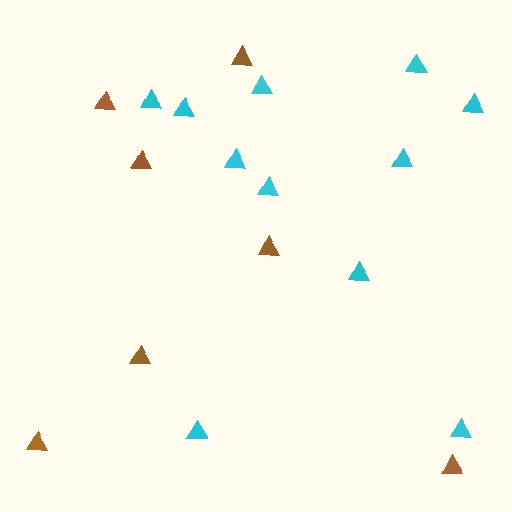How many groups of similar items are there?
There are 2 groups: one group of cyan triangles (11) and one group of brown triangles (7).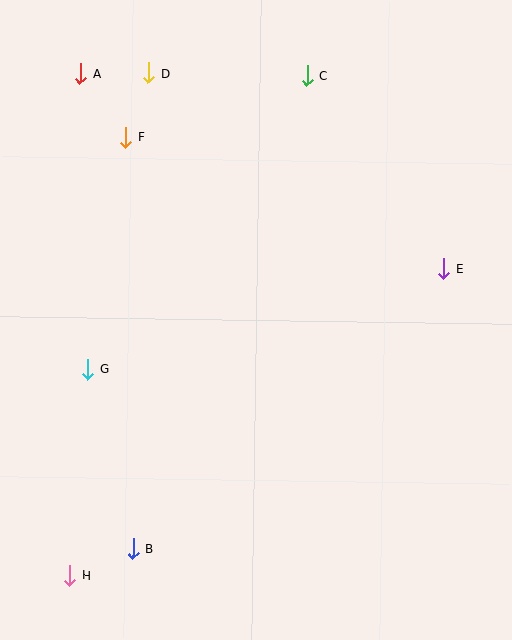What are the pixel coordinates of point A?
Point A is at (81, 74).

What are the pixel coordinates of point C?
Point C is at (307, 75).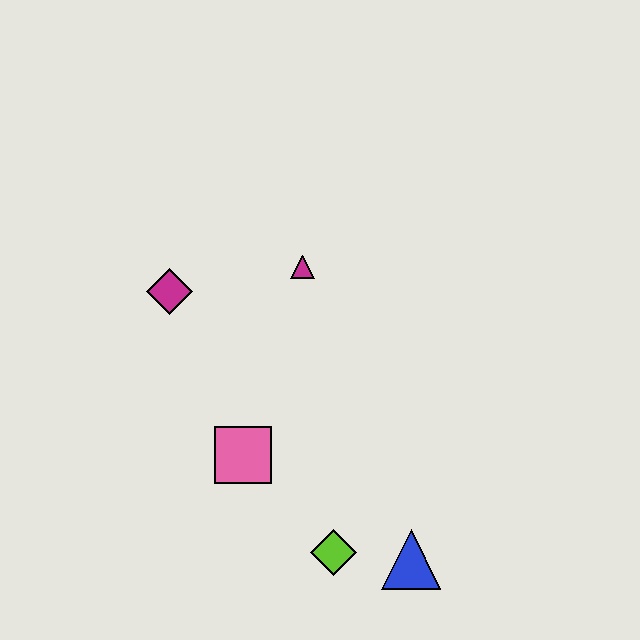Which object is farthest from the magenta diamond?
The blue triangle is farthest from the magenta diamond.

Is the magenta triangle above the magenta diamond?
Yes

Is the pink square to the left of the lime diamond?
Yes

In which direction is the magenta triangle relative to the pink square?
The magenta triangle is above the pink square.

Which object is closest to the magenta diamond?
The magenta triangle is closest to the magenta diamond.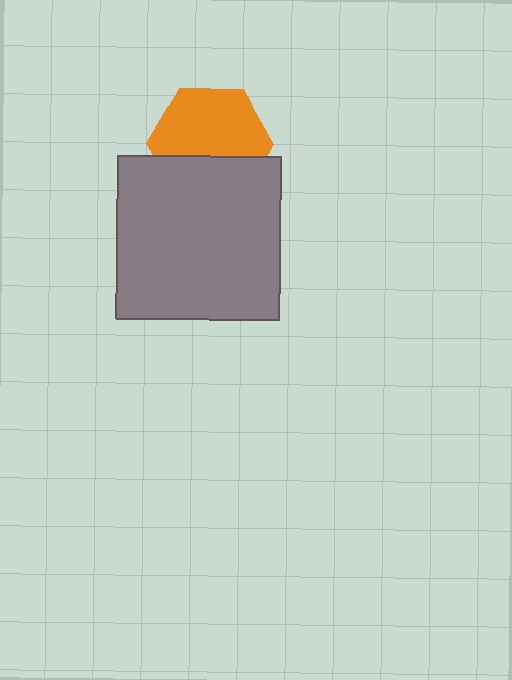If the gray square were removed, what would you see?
You would see the complete orange hexagon.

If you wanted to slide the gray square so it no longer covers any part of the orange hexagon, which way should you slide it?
Slide it down — that is the most direct way to separate the two shapes.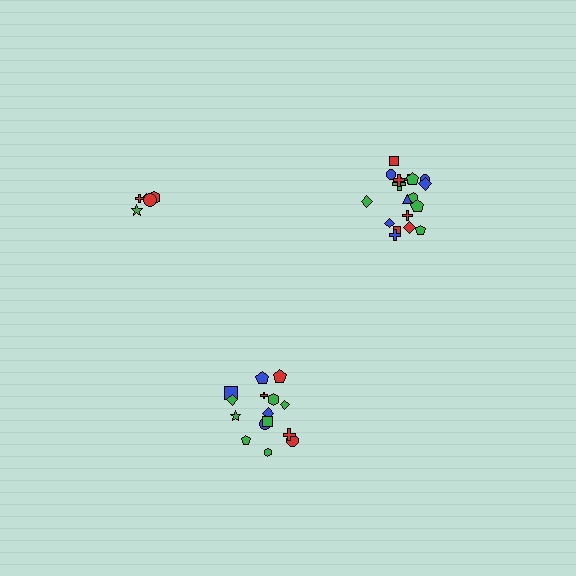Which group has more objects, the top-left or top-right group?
The top-right group.